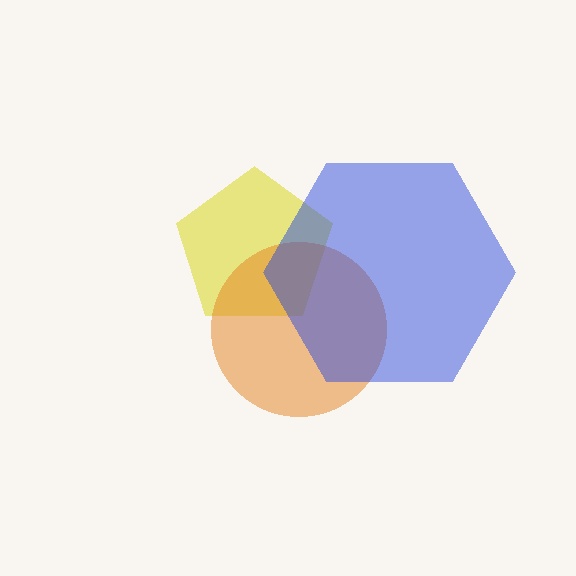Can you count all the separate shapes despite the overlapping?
Yes, there are 3 separate shapes.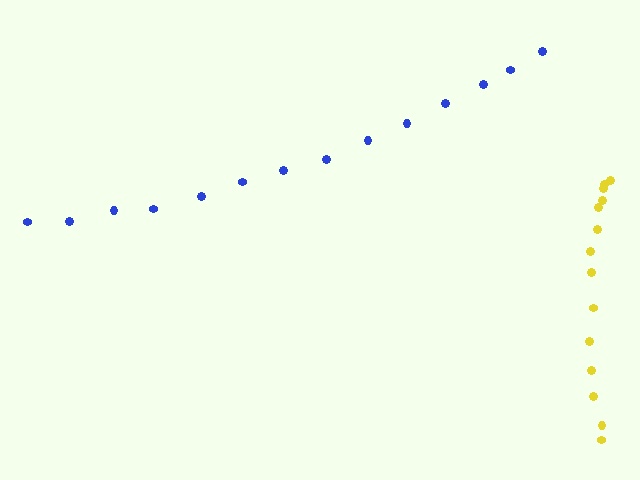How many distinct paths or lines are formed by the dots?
There are 2 distinct paths.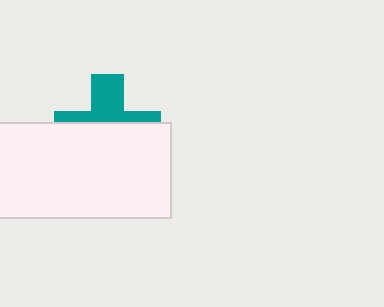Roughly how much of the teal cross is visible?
A small part of it is visible (roughly 39%).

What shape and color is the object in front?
The object in front is a white rectangle.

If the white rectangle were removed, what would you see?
You would see the complete teal cross.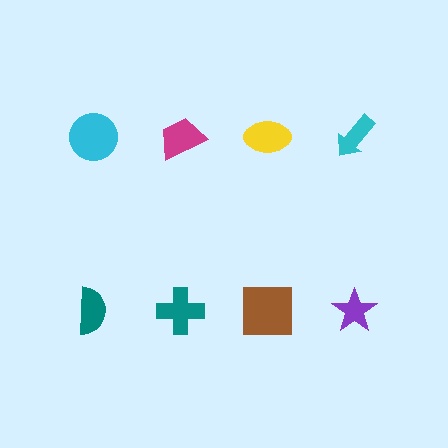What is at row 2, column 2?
A teal cross.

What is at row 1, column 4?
A cyan arrow.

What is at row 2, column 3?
A brown square.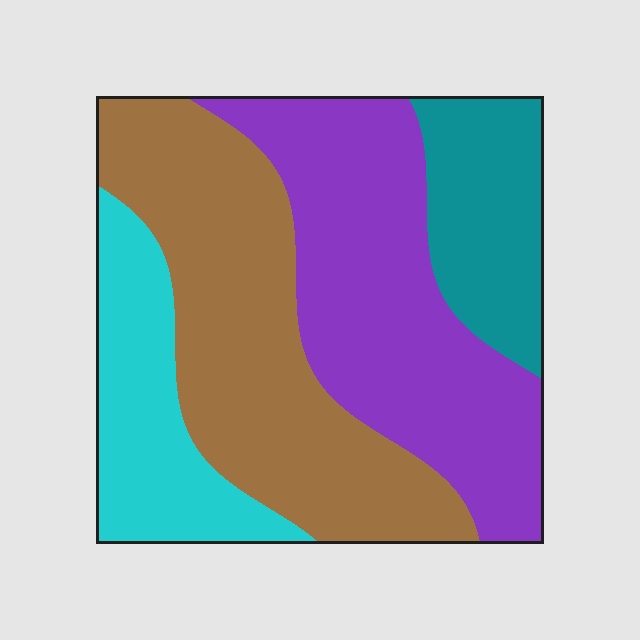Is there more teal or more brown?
Brown.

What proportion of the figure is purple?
Purple takes up about one third (1/3) of the figure.